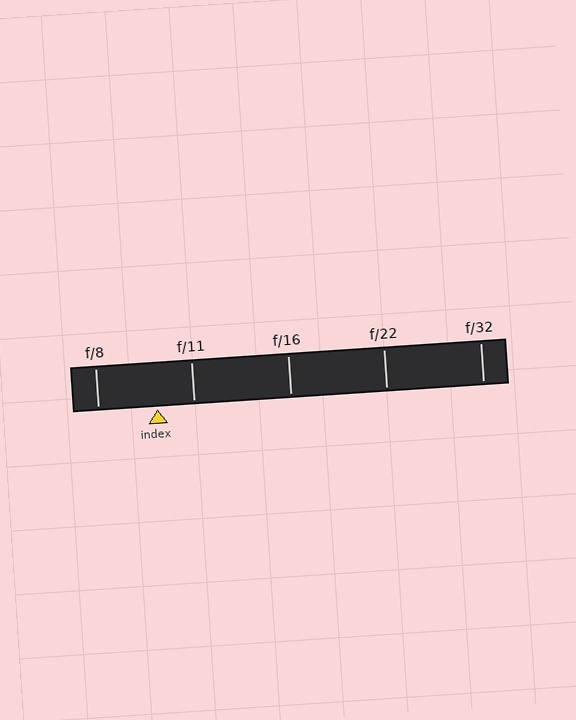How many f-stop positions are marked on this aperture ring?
There are 5 f-stop positions marked.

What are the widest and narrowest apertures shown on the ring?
The widest aperture shown is f/8 and the narrowest is f/32.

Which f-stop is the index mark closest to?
The index mark is closest to f/11.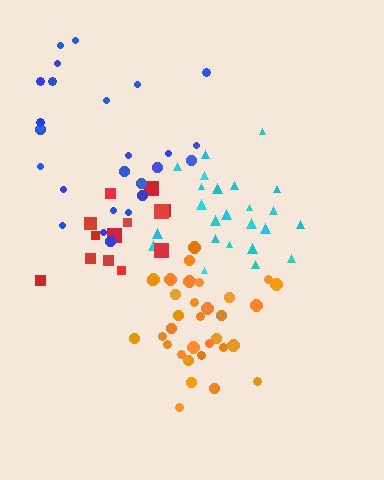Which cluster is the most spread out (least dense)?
Blue.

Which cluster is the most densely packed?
Cyan.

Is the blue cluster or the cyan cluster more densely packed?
Cyan.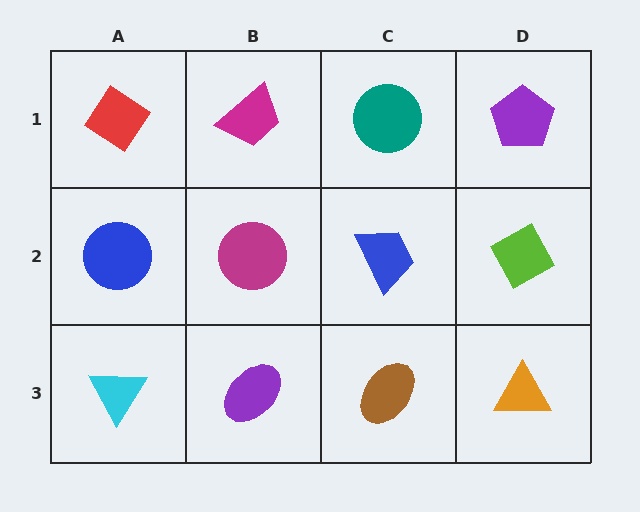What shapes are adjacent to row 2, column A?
A red diamond (row 1, column A), a cyan triangle (row 3, column A), a magenta circle (row 2, column B).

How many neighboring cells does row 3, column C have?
3.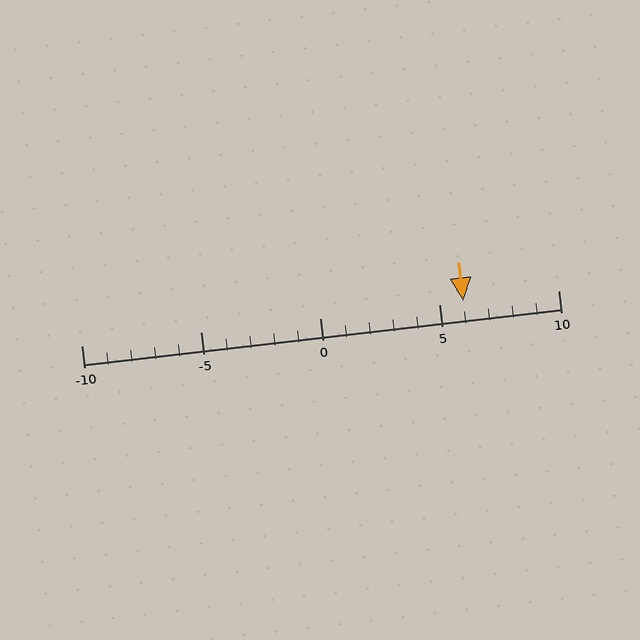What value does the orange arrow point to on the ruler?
The orange arrow points to approximately 6.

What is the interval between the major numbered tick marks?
The major tick marks are spaced 5 units apart.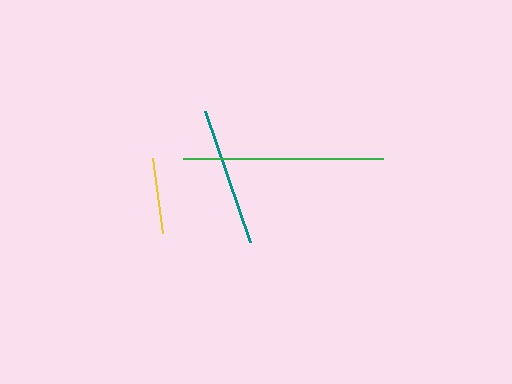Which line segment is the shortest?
The yellow line is the shortest at approximately 75 pixels.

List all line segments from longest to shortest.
From longest to shortest: green, teal, yellow.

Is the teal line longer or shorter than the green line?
The green line is longer than the teal line.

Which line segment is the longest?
The green line is the longest at approximately 199 pixels.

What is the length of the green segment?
The green segment is approximately 199 pixels long.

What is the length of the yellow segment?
The yellow segment is approximately 75 pixels long.